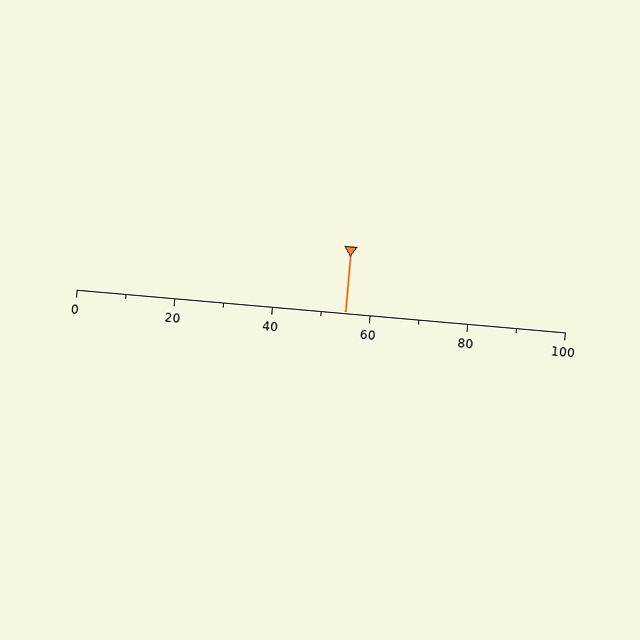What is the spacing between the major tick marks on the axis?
The major ticks are spaced 20 apart.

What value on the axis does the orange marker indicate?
The marker indicates approximately 55.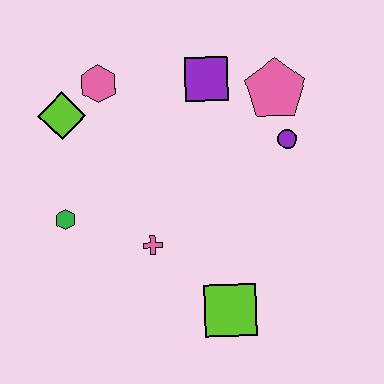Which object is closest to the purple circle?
The pink pentagon is closest to the purple circle.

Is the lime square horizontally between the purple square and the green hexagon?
No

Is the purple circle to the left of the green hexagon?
No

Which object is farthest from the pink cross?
The pink pentagon is farthest from the pink cross.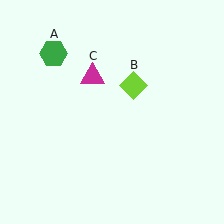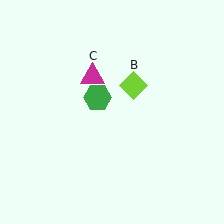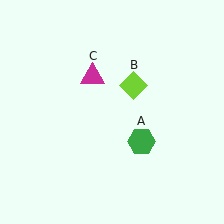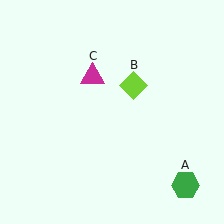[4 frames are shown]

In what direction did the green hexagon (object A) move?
The green hexagon (object A) moved down and to the right.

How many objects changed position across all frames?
1 object changed position: green hexagon (object A).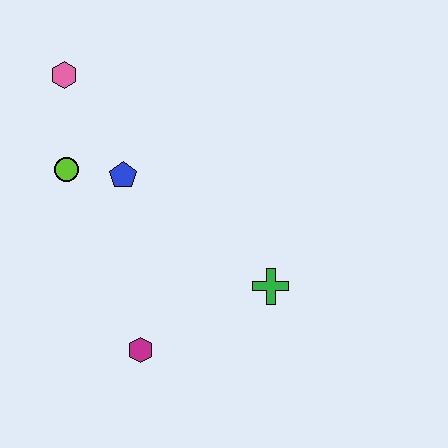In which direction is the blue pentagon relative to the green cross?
The blue pentagon is to the left of the green cross.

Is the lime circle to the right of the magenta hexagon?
No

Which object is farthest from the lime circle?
The green cross is farthest from the lime circle.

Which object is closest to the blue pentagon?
The lime circle is closest to the blue pentagon.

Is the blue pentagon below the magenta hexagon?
No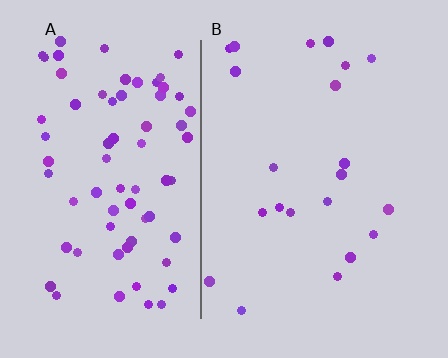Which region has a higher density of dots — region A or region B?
A (the left).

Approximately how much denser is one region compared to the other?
Approximately 3.4× — region A over region B.